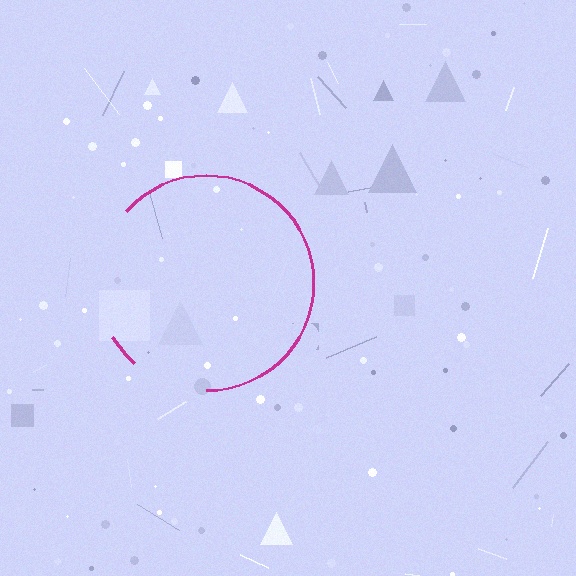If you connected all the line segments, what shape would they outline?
They would outline a circle.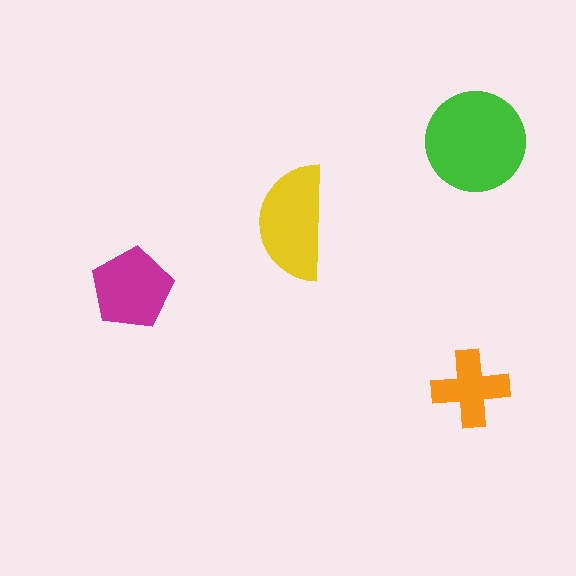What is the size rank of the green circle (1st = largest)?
1st.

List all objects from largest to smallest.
The green circle, the yellow semicircle, the magenta pentagon, the orange cross.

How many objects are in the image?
There are 4 objects in the image.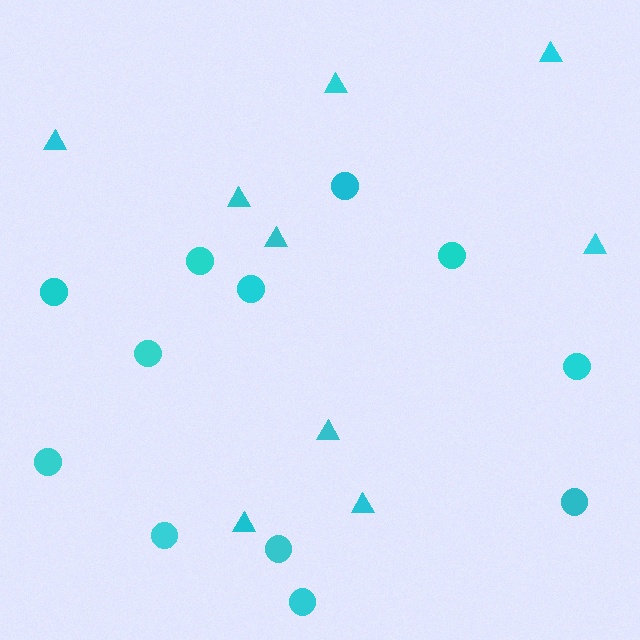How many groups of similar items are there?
There are 2 groups: one group of triangles (9) and one group of circles (12).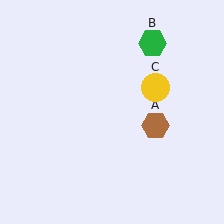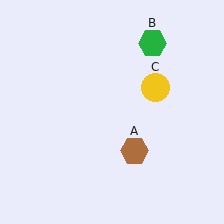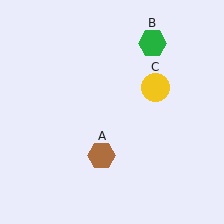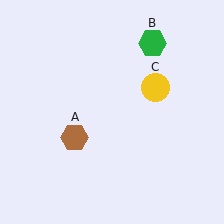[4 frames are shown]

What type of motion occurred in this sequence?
The brown hexagon (object A) rotated clockwise around the center of the scene.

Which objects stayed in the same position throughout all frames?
Green hexagon (object B) and yellow circle (object C) remained stationary.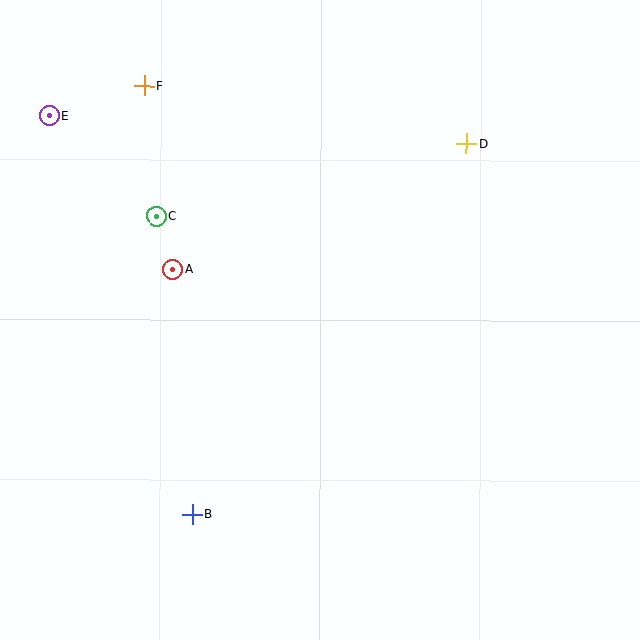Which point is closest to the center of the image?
Point A at (173, 269) is closest to the center.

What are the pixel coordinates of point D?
Point D is at (466, 144).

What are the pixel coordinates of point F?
Point F is at (144, 86).